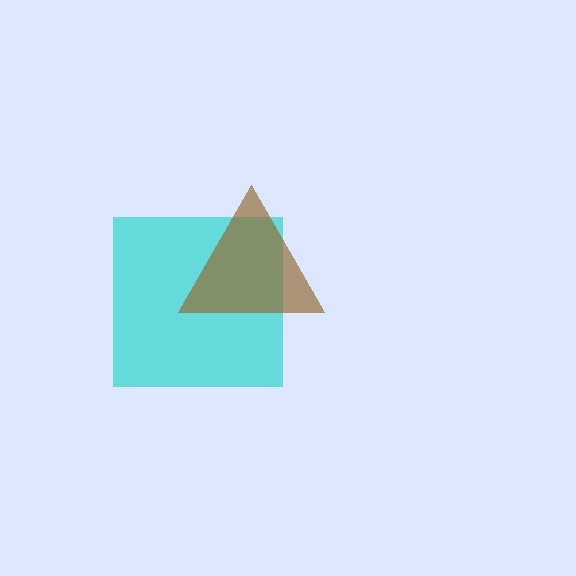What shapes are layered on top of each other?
The layered shapes are: a cyan square, a brown triangle.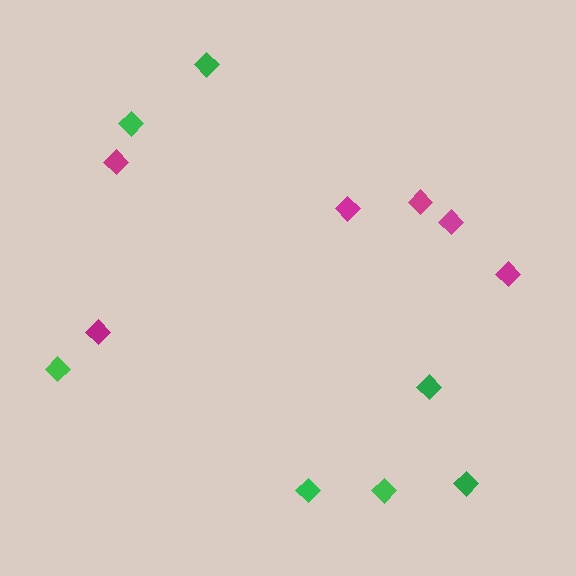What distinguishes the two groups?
There are 2 groups: one group of green diamonds (7) and one group of magenta diamonds (6).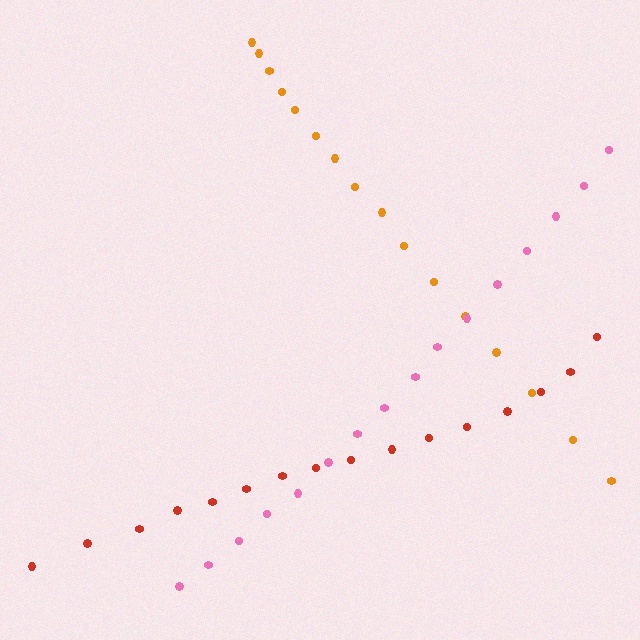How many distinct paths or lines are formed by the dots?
There are 3 distinct paths.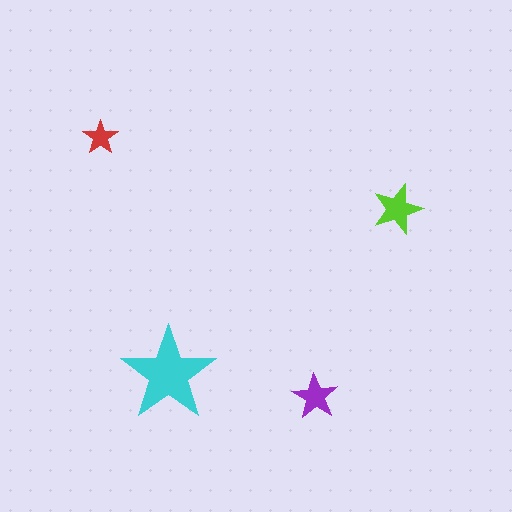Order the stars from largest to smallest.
the cyan one, the lime one, the purple one, the red one.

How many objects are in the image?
There are 4 objects in the image.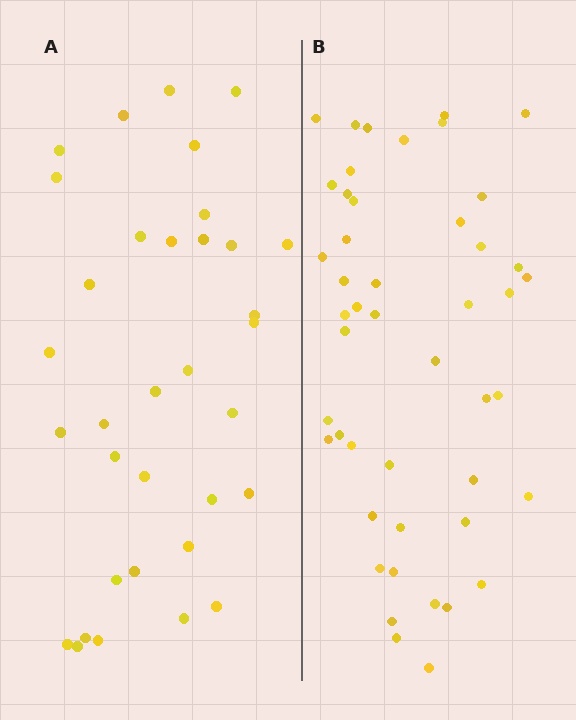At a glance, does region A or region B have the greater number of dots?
Region B (the right region) has more dots.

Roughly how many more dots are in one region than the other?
Region B has approximately 15 more dots than region A.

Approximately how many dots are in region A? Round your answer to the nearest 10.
About 30 dots. (The exact count is 34, which rounds to 30.)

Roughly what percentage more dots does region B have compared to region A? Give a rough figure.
About 40% more.